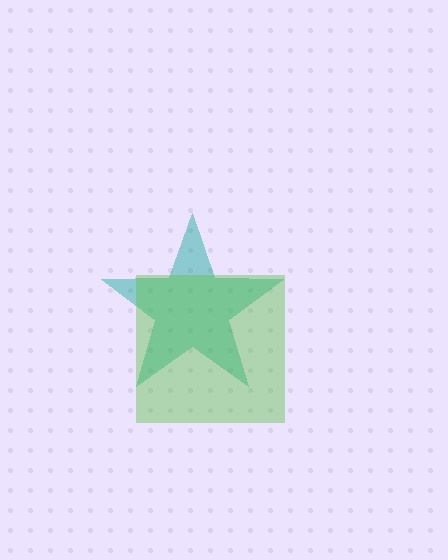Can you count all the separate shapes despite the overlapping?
Yes, there are 2 separate shapes.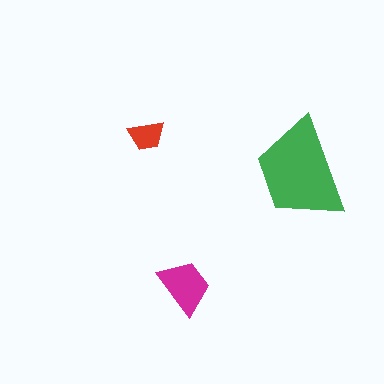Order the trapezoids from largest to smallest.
the green one, the magenta one, the red one.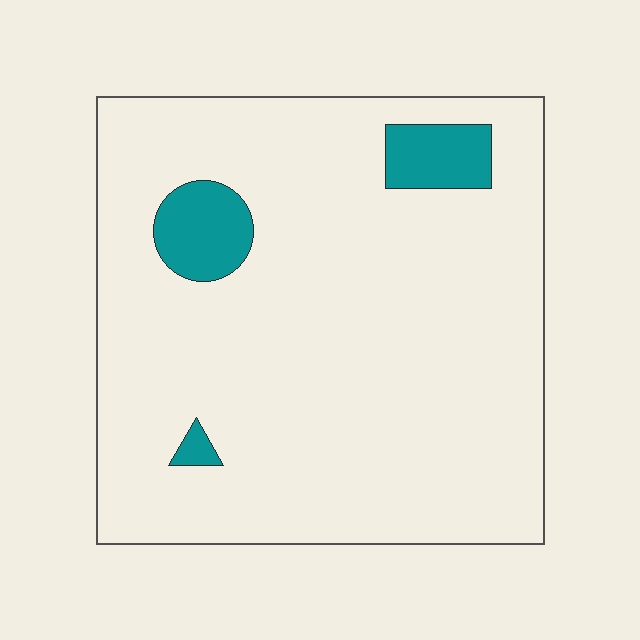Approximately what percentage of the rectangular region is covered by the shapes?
Approximately 10%.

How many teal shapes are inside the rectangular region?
3.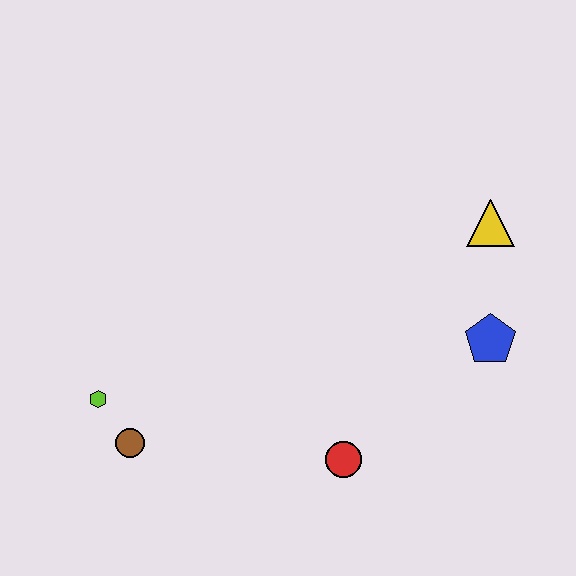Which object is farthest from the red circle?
The yellow triangle is farthest from the red circle.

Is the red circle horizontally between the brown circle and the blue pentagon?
Yes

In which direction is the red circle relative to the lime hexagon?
The red circle is to the right of the lime hexagon.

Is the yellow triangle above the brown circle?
Yes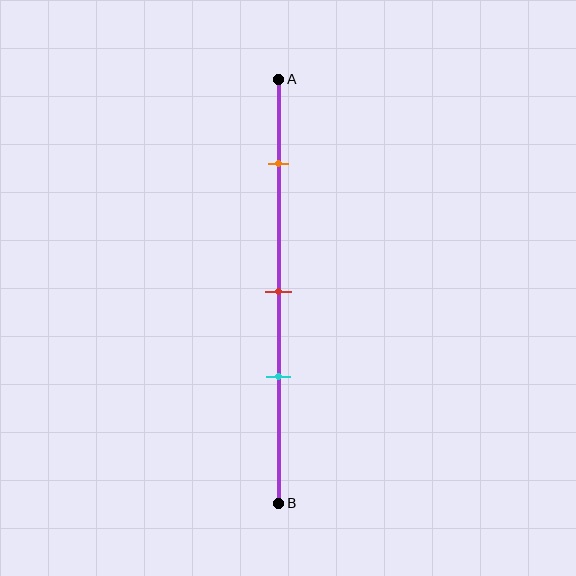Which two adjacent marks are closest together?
The red and cyan marks are the closest adjacent pair.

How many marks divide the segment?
There are 3 marks dividing the segment.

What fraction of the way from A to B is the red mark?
The red mark is approximately 50% (0.5) of the way from A to B.